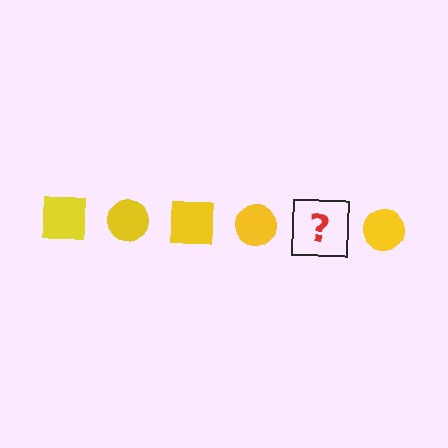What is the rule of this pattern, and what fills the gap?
The rule is that the pattern cycles through square, circle shapes in yellow. The gap should be filled with a yellow square.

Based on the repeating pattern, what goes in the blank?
The blank should be a yellow square.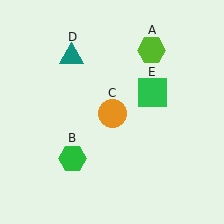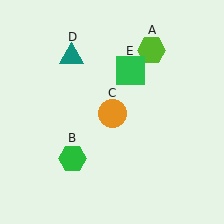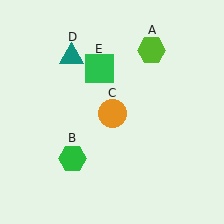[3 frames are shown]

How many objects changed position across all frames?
1 object changed position: green square (object E).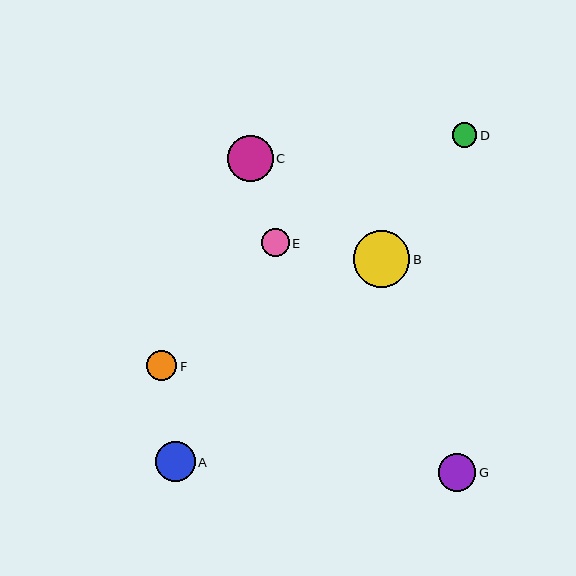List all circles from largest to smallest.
From largest to smallest: B, C, A, G, F, E, D.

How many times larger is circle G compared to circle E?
Circle G is approximately 1.3 times the size of circle E.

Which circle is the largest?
Circle B is the largest with a size of approximately 56 pixels.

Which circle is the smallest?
Circle D is the smallest with a size of approximately 25 pixels.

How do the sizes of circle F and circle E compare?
Circle F and circle E are approximately the same size.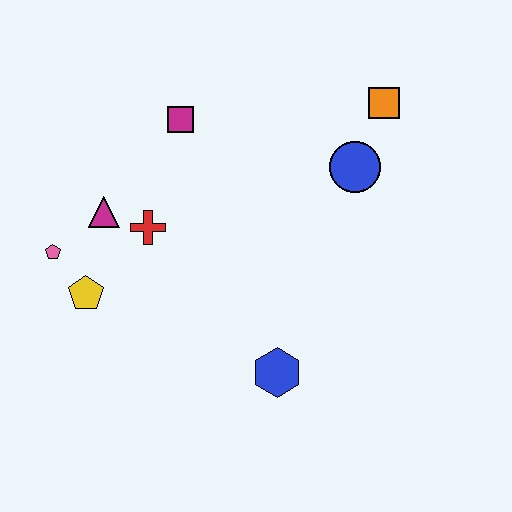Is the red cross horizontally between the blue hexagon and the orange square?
No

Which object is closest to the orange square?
The blue circle is closest to the orange square.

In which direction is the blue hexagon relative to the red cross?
The blue hexagon is below the red cross.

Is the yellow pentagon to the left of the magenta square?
Yes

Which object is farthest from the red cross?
The orange square is farthest from the red cross.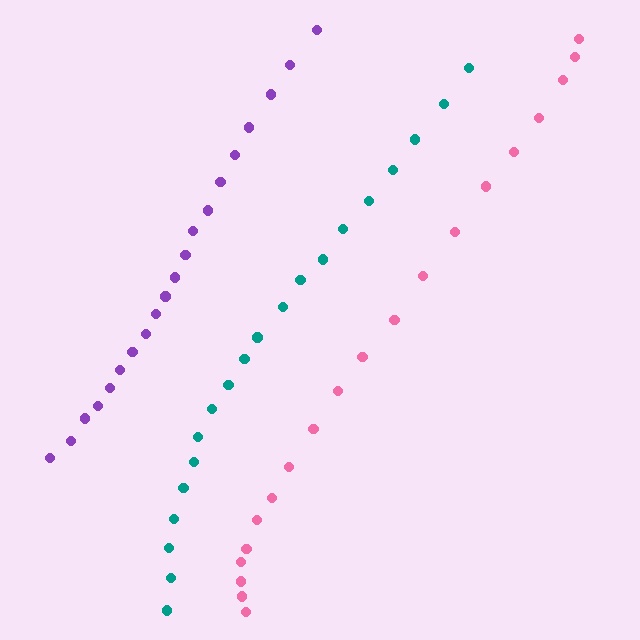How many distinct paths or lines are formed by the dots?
There are 3 distinct paths.